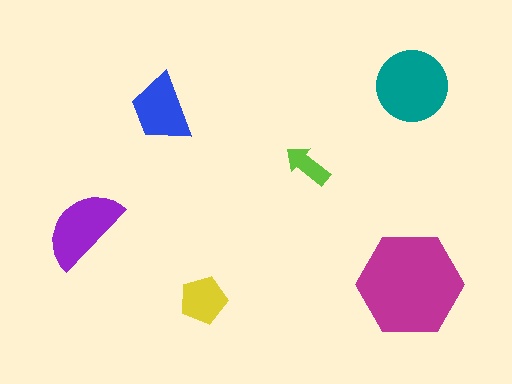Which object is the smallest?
The lime arrow.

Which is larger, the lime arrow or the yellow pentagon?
The yellow pentagon.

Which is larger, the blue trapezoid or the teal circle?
The teal circle.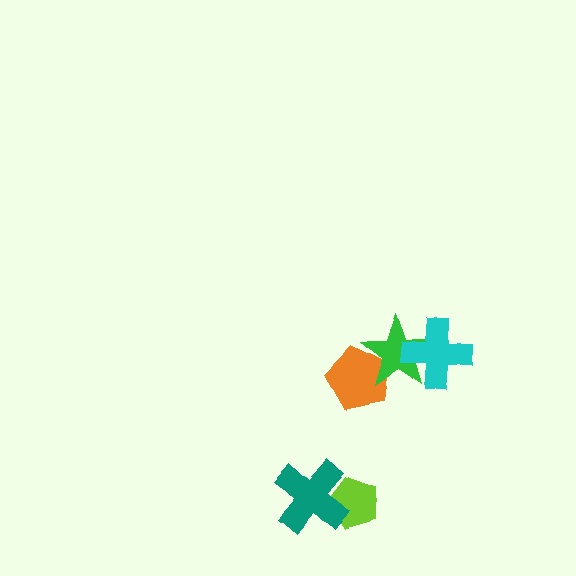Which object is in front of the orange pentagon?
The green star is in front of the orange pentagon.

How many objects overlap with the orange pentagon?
1 object overlaps with the orange pentagon.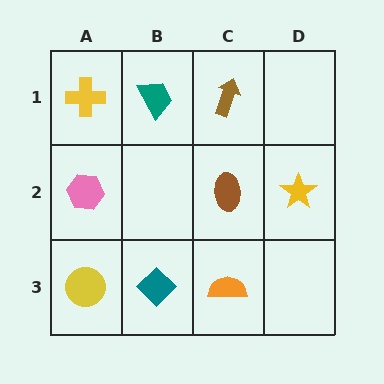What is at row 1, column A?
A yellow cross.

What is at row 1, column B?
A teal trapezoid.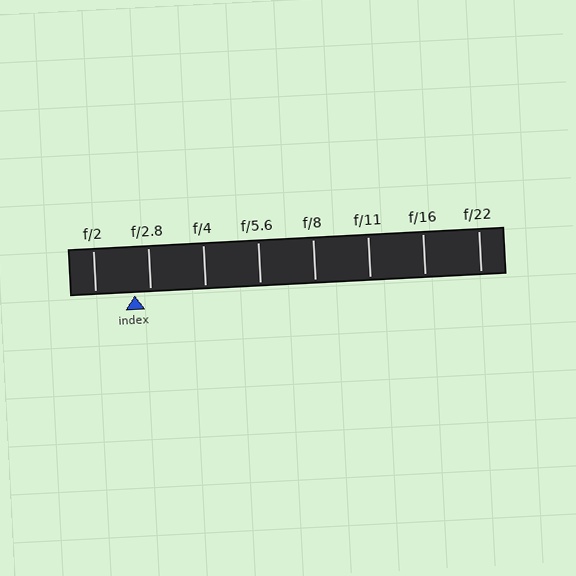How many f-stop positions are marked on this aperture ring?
There are 8 f-stop positions marked.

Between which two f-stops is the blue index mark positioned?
The index mark is between f/2 and f/2.8.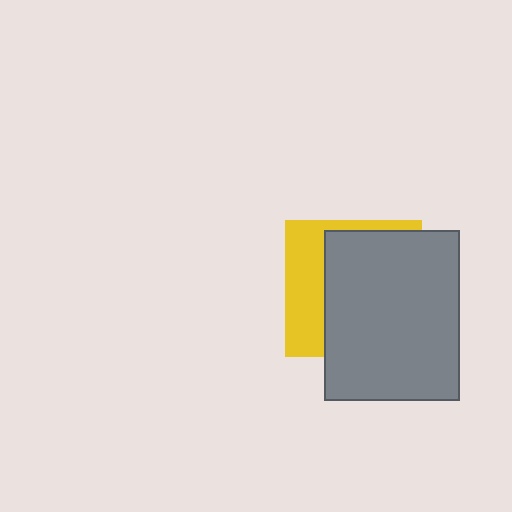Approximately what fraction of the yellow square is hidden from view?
Roughly 67% of the yellow square is hidden behind the gray rectangle.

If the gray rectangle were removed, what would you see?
You would see the complete yellow square.